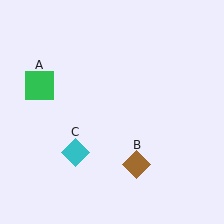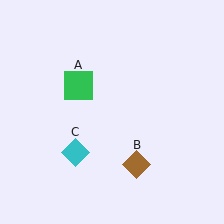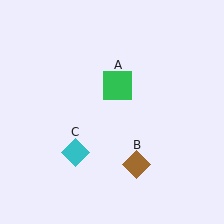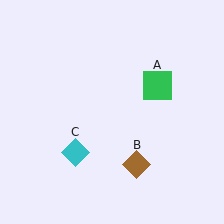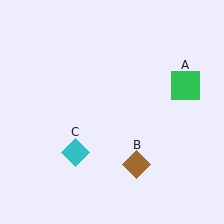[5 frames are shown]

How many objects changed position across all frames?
1 object changed position: green square (object A).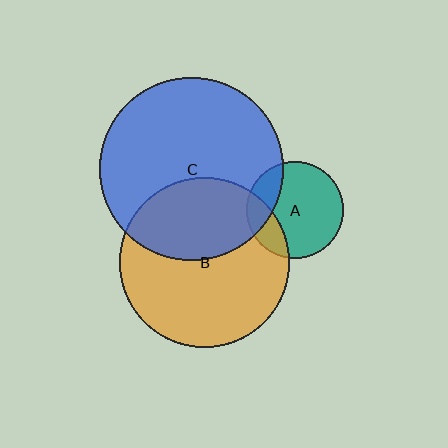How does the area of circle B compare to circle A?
Approximately 3.1 times.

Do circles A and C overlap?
Yes.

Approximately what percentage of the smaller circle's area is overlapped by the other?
Approximately 20%.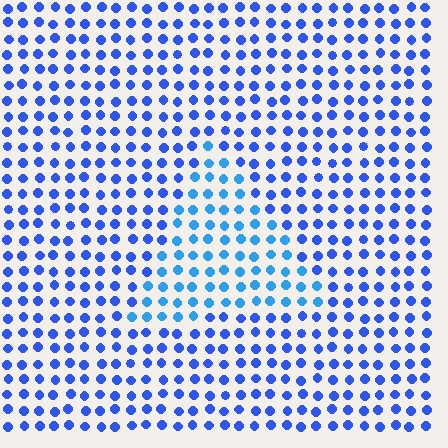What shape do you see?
I see a triangle.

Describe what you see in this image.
The image is filled with small blue elements in a uniform arrangement. A triangle-shaped region is visible where the elements are tinted to a slightly different hue, forming a subtle color boundary.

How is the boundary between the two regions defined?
The boundary is defined purely by a slight shift in hue (about 24 degrees). Spacing, size, and orientation are identical on both sides.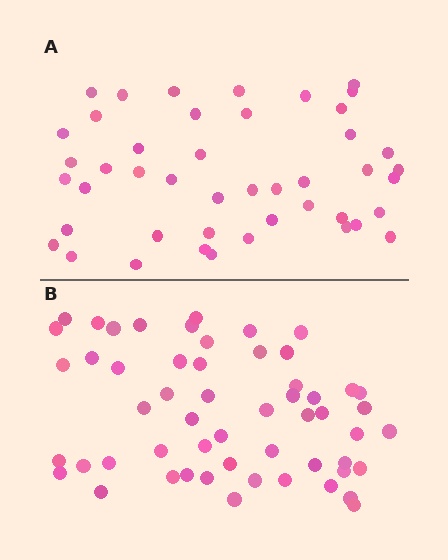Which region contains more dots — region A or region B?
Region B (the bottom region) has more dots.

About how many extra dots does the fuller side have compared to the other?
Region B has roughly 10 or so more dots than region A.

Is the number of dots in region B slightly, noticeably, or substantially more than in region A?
Region B has only slightly more — the two regions are fairly close. The ratio is roughly 1.2 to 1.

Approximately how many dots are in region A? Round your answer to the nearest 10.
About 40 dots. (The exact count is 45, which rounds to 40.)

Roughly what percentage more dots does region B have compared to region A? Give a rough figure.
About 20% more.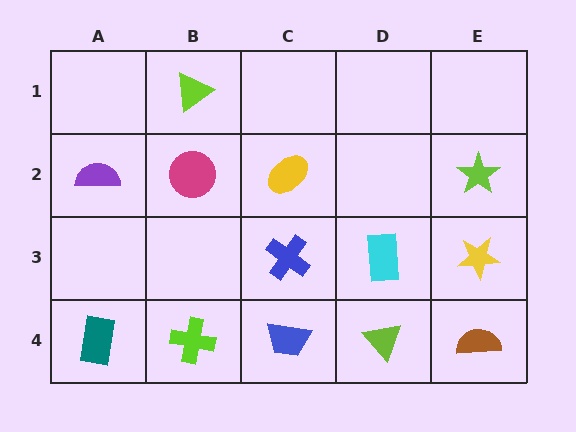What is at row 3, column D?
A cyan rectangle.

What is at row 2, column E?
A lime star.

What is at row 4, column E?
A brown semicircle.